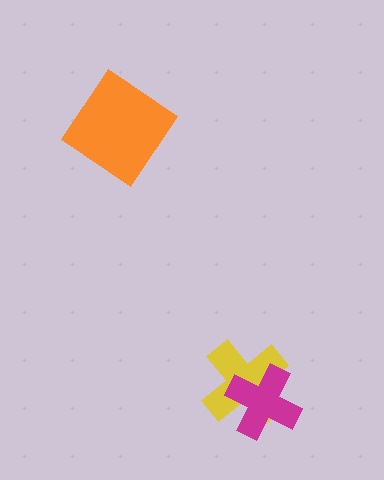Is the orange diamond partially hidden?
No, no other shape covers it.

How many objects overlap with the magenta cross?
1 object overlaps with the magenta cross.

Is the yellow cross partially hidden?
Yes, it is partially covered by another shape.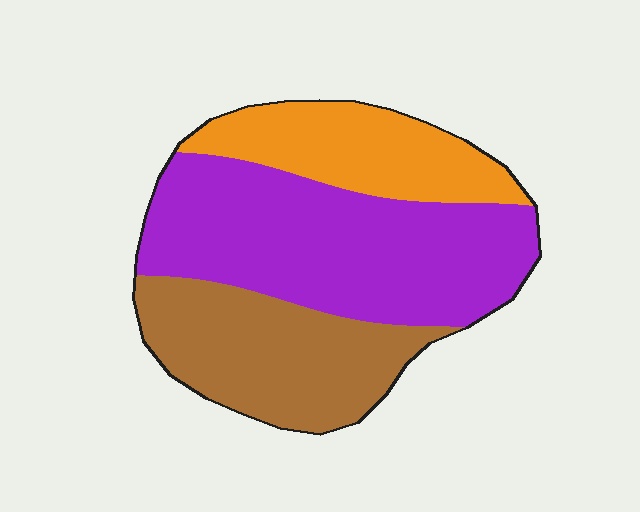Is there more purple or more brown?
Purple.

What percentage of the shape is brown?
Brown takes up about one third (1/3) of the shape.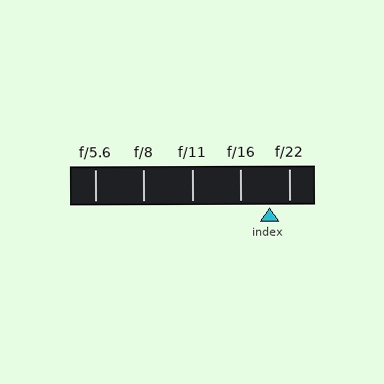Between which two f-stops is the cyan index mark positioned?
The index mark is between f/16 and f/22.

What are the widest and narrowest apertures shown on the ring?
The widest aperture shown is f/5.6 and the narrowest is f/22.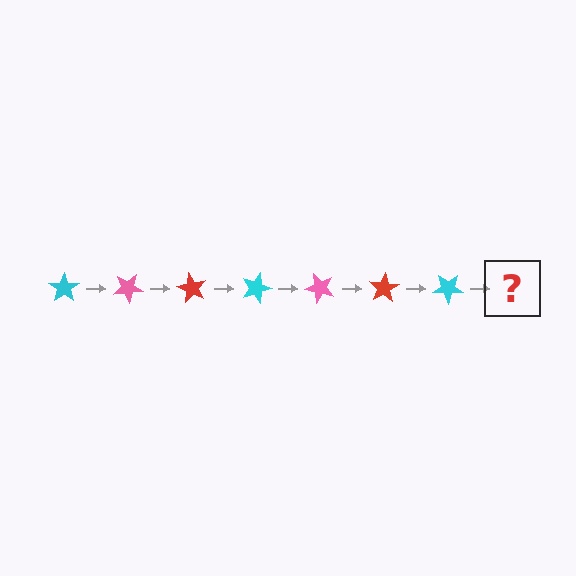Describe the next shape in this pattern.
It should be a pink star, rotated 210 degrees from the start.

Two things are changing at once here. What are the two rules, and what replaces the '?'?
The two rules are that it rotates 30 degrees each step and the color cycles through cyan, pink, and red. The '?' should be a pink star, rotated 210 degrees from the start.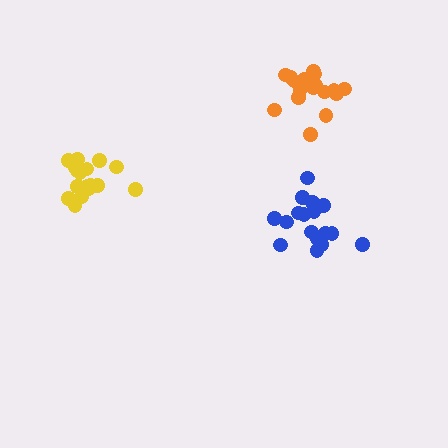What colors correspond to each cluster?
The clusters are colored: blue, yellow, orange.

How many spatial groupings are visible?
There are 3 spatial groupings.